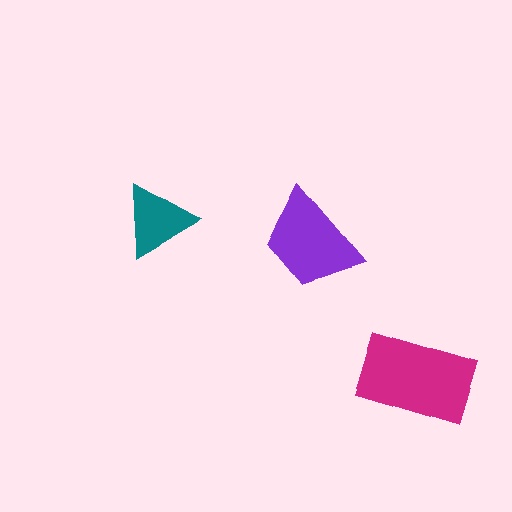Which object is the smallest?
The teal triangle.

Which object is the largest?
The magenta rectangle.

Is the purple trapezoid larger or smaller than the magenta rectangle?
Smaller.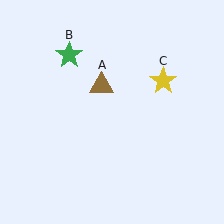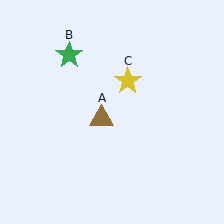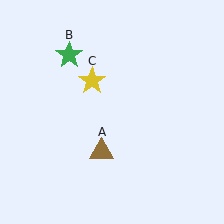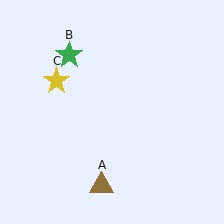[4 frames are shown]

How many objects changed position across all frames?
2 objects changed position: brown triangle (object A), yellow star (object C).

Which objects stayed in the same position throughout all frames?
Green star (object B) remained stationary.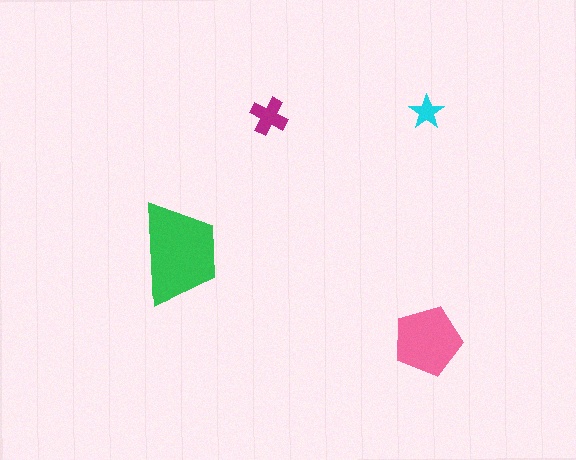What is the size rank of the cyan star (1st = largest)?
4th.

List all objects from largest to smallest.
The green trapezoid, the pink pentagon, the magenta cross, the cyan star.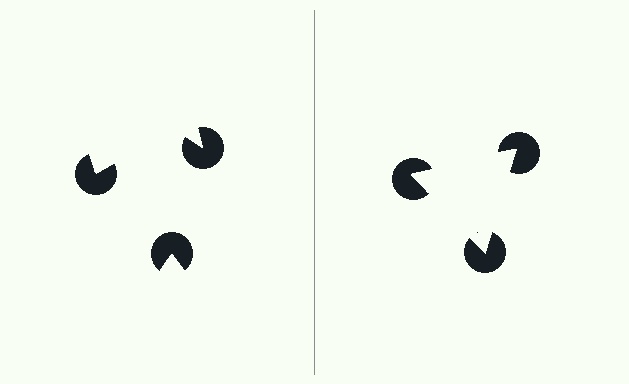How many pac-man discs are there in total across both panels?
6 — 3 on each side.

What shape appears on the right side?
An illusory triangle.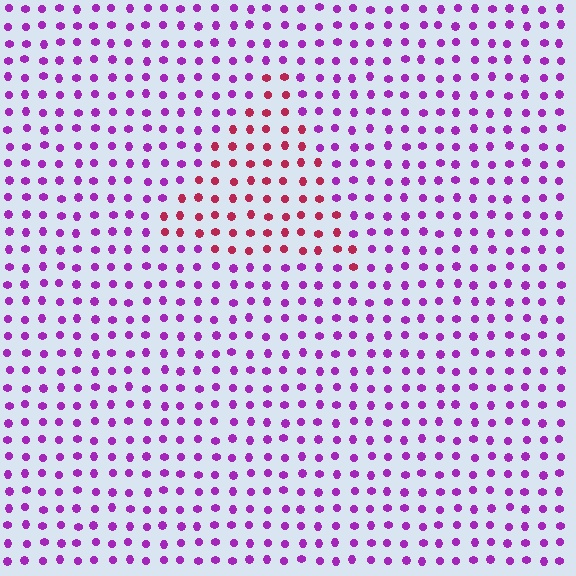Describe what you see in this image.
The image is filled with small purple elements in a uniform arrangement. A triangle-shaped region is visible where the elements are tinted to a slightly different hue, forming a subtle color boundary.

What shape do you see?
I see a triangle.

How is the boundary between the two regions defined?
The boundary is defined purely by a slight shift in hue (about 50 degrees). Spacing, size, and orientation are identical on both sides.